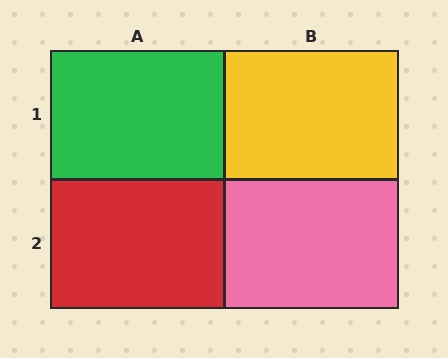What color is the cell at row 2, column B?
Pink.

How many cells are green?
1 cell is green.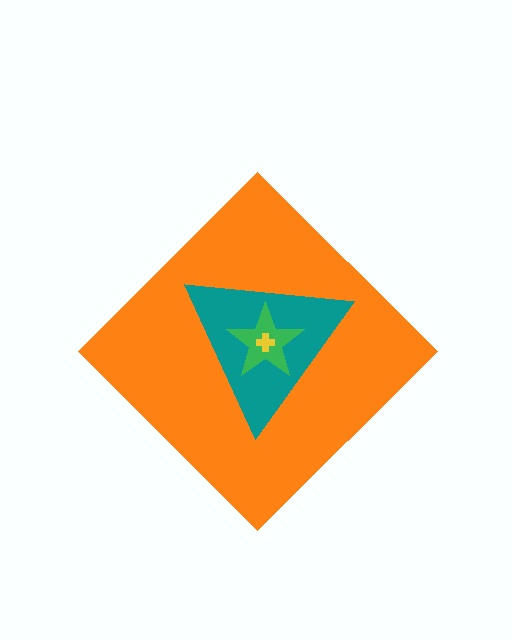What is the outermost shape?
The orange diamond.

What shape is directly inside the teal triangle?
The green star.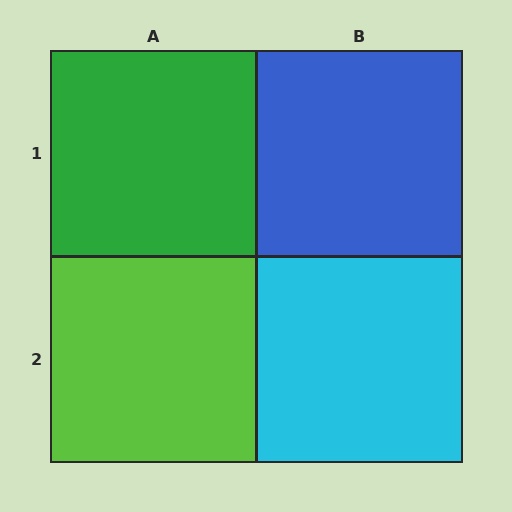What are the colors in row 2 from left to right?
Lime, cyan.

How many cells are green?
1 cell is green.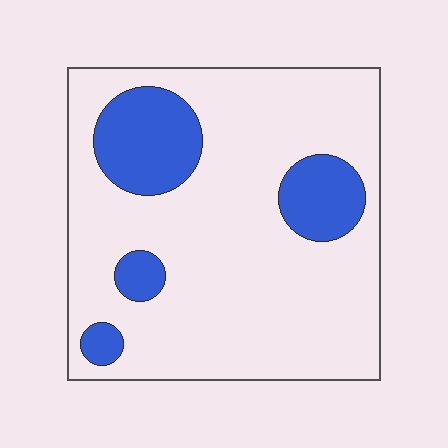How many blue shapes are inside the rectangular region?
4.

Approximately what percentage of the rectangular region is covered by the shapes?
Approximately 20%.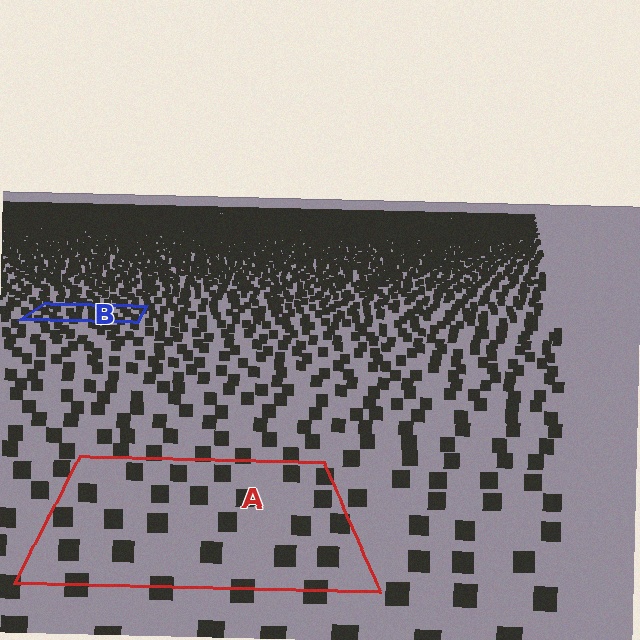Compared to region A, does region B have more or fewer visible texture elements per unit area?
Region B has more texture elements per unit area — they are packed more densely because it is farther away.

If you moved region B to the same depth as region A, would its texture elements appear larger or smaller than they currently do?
They would appear larger. At a closer depth, the same texture elements are projected at a bigger on-screen size.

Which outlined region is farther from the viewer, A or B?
Region B is farther from the viewer — the texture elements inside it appear smaller and more densely packed.